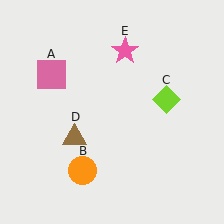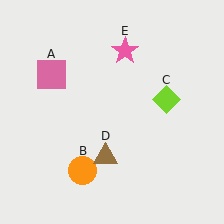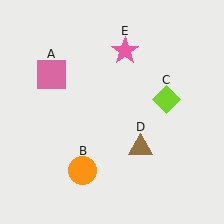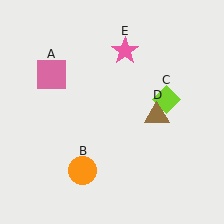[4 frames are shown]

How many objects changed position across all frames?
1 object changed position: brown triangle (object D).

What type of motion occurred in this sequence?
The brown triangle (object D) rotated counterclockwise around the center of the scene.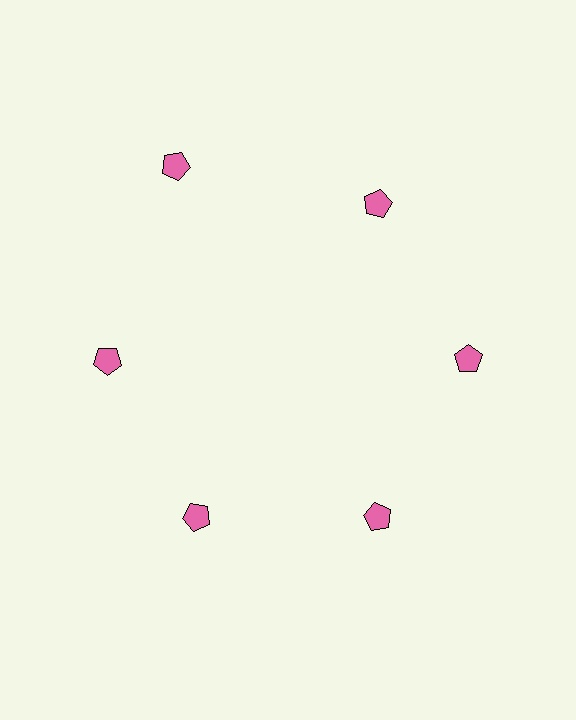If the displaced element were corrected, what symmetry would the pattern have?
It would have 6-fold rotational symmetry — the pattern would map onto itself every 60 degrees.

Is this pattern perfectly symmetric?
No. The 6 pink pentagons are arranged in a ring, but one element near the 11 o'clock position is pushed outward from the center, breaking the 6-fold rotational symmetry.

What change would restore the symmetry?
The symmetry would be restored by moving it inward, back onto the ring so that all 6 pentagons sit at equal angles and equal distance from the center.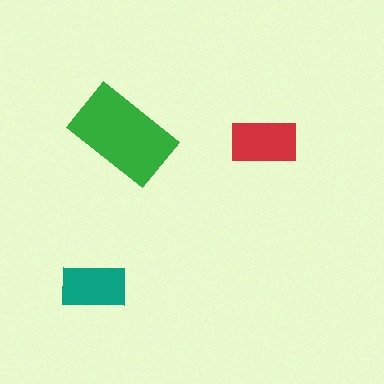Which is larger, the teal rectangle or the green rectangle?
The green one.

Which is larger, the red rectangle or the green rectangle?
The green one.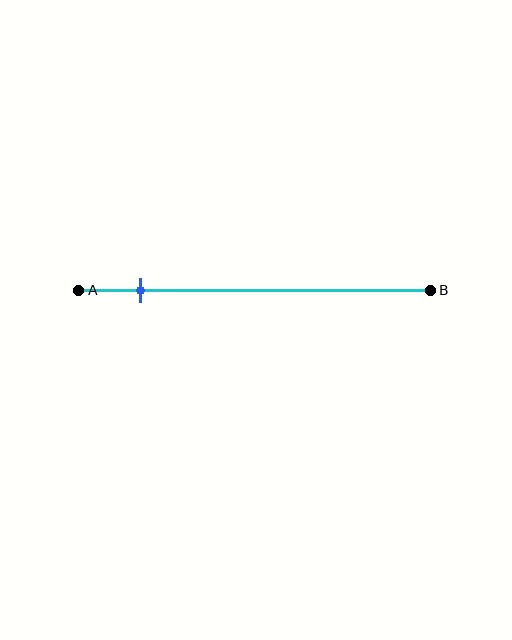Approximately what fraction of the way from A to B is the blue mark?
The blue mark is approximately 15% of the way from A to B.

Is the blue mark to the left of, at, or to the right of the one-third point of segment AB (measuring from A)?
The blue mark is to the left of the one-third point of segment AB.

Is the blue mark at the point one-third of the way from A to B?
No, the mark is at about 15% from A, not at the 33% one-third point.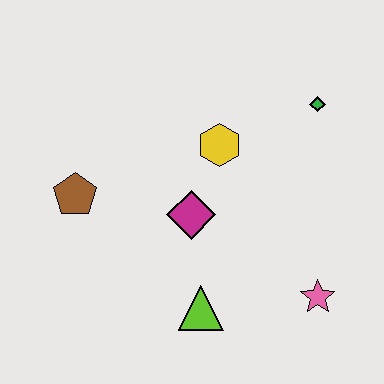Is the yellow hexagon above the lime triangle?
Yes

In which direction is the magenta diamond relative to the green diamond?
The magenta diamond is to the left of the green diamond.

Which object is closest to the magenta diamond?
The yellow hexagon is closest to the magenta diamond.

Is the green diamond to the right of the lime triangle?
Yes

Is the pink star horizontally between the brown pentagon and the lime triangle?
No